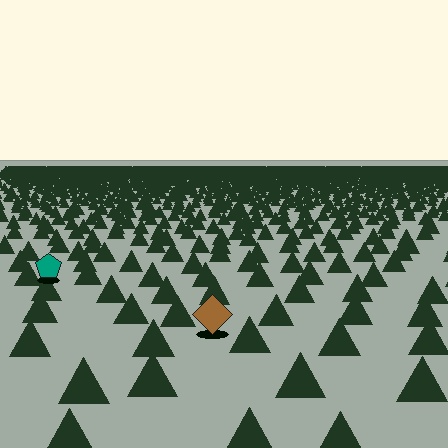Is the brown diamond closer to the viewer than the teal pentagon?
Yes. The brown diamond is closer — you can tell from the texture gradient: the ground texture is coarser near it.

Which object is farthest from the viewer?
The teal pentagon is farthest from the viewer. It appears smaller and the ground texture around it is denser.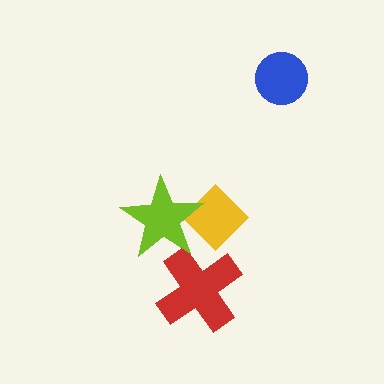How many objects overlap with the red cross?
1 object overlaps with the red cross.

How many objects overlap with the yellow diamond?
1 object overlaps with the yellow diamond.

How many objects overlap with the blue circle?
0 objects overlap with the blue circle.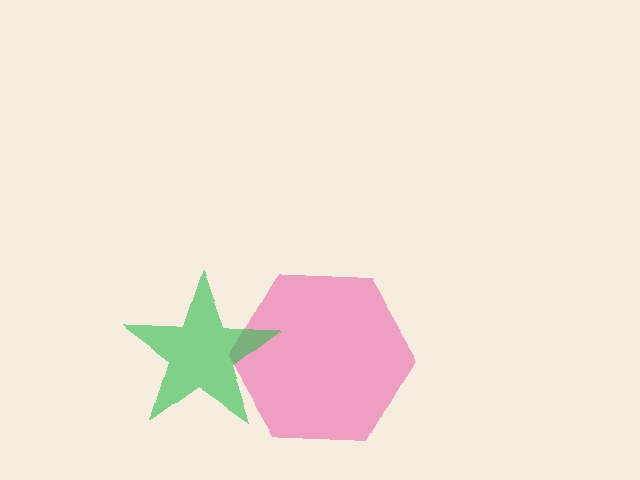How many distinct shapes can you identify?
There are 2 distinct shapes: a pink hexagon, a green star.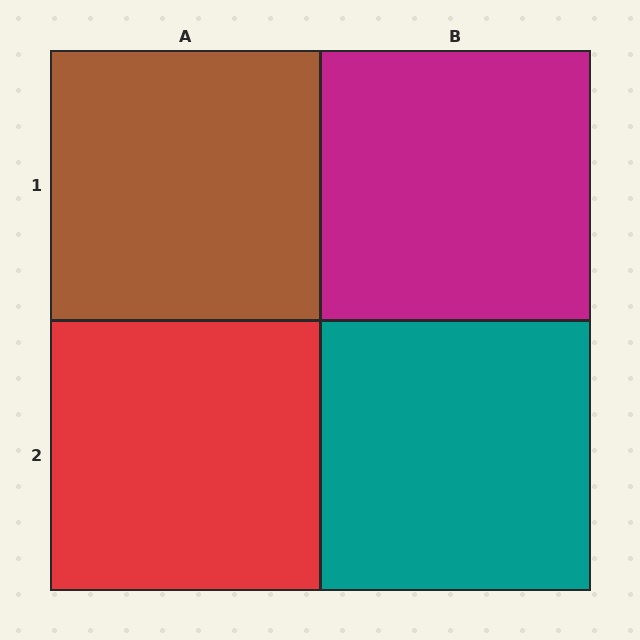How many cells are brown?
1 cell is brown.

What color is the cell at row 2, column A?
Red.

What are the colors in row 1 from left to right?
Brown, magenta.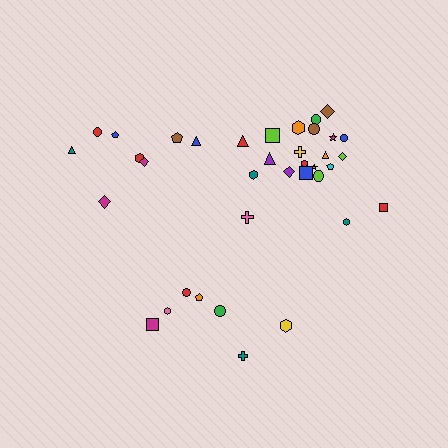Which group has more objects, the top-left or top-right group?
The top-right group.